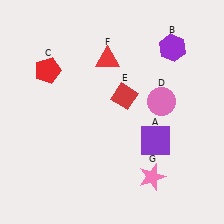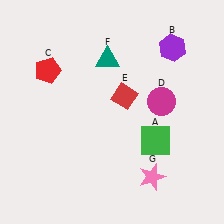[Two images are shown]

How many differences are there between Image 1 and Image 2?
There are 3 differences between the two images.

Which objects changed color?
A changed from purple to green. D changed from pink to magenta. F changed from red to teal.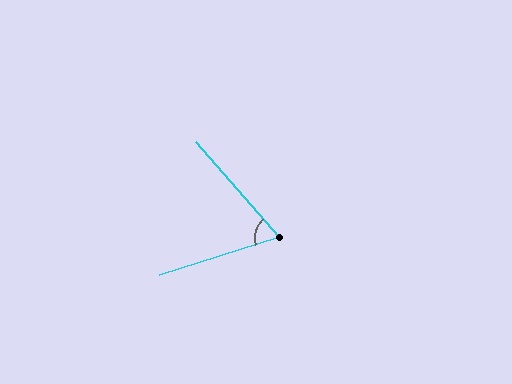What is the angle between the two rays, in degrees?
Approximately 66 degrees.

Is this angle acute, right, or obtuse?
It is acute.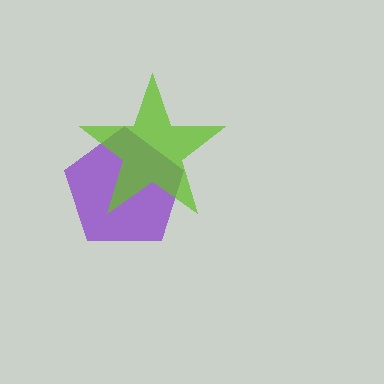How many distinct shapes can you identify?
There are 2 distinct shapes: a purple pentagon, a lime star.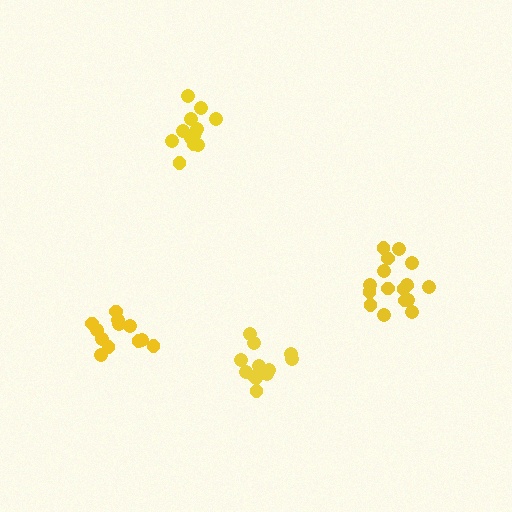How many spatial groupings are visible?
There are 4 spatial groupings.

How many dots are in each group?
Group 1: 12 dots, Group 2: 13 dots, Group 3: 17 dots, Group 4: 12 dots (54 total).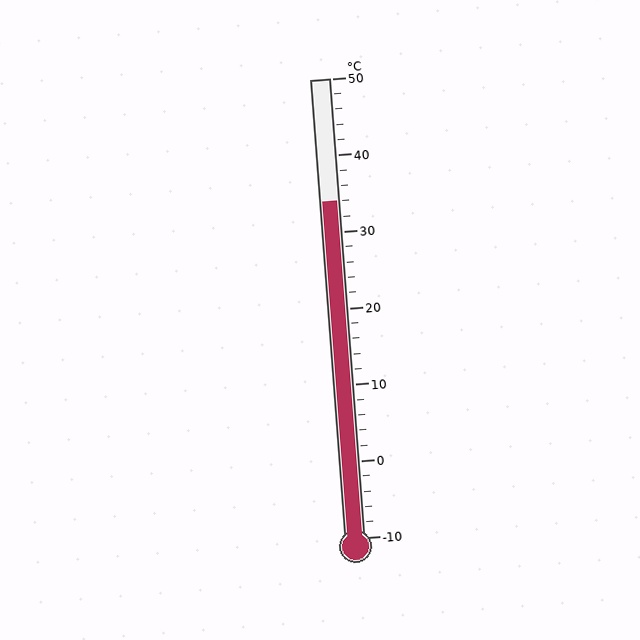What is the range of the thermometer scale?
The thermometer scale ranges from -10°C to 50°C.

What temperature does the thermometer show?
The thermometer shows approximately 34°C.